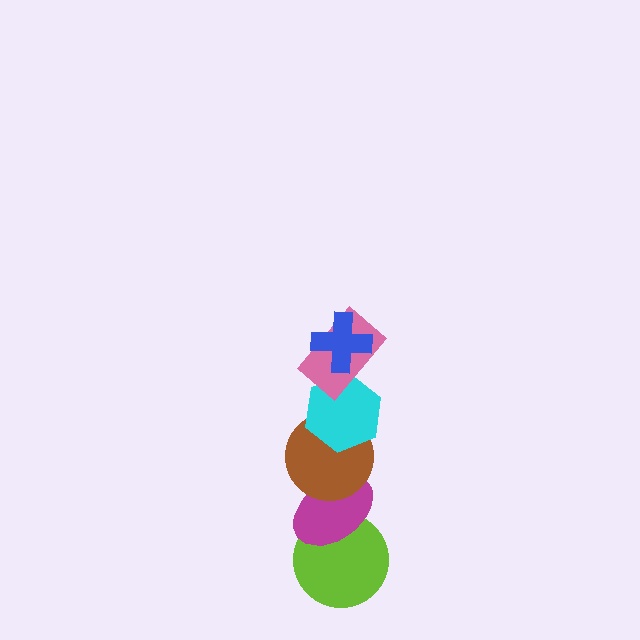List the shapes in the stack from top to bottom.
From top to bottom: the blue cross, the pink rectangle, the cyan hexagon, the brown circle, the magenta ellipse, the lime circle.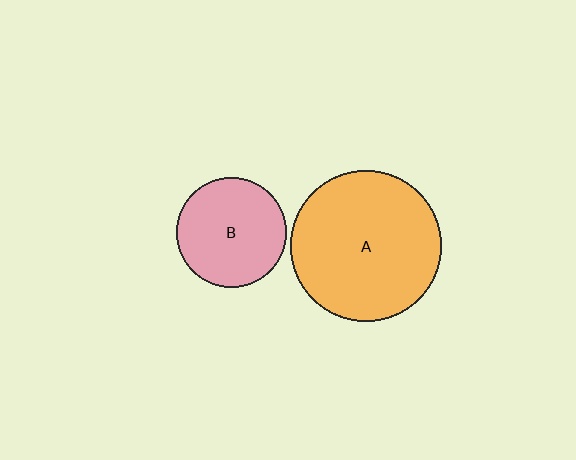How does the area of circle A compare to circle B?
Approximately 1.9 times.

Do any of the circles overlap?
No, none of the circles overlap.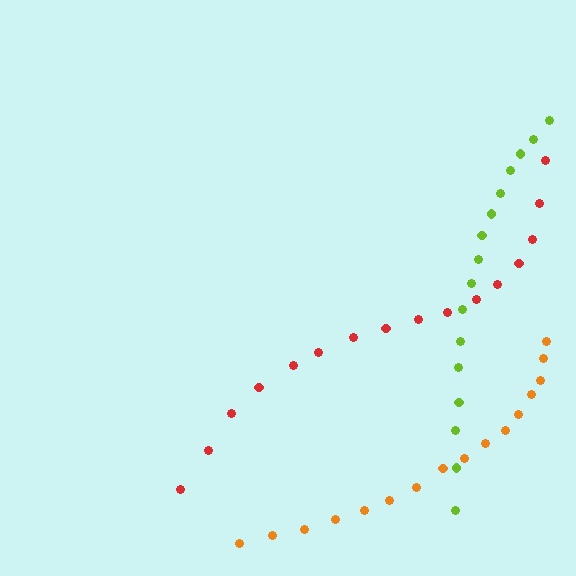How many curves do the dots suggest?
There are 3 distinct paths.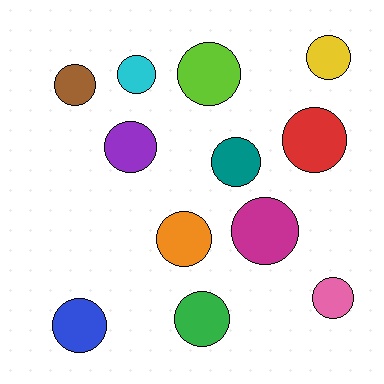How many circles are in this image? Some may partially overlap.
There are 12 circles.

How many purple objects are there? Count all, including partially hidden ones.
There is 1 purple object.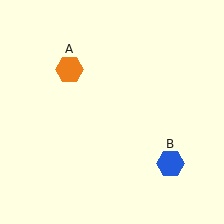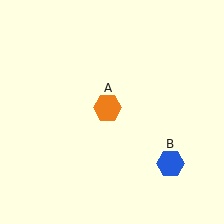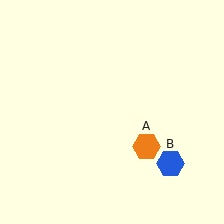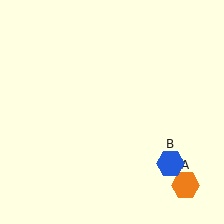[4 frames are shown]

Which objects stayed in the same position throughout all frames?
Blue hexagon (object B) remained stationary.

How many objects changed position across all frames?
1 object changed position: orange hexagon (object A).